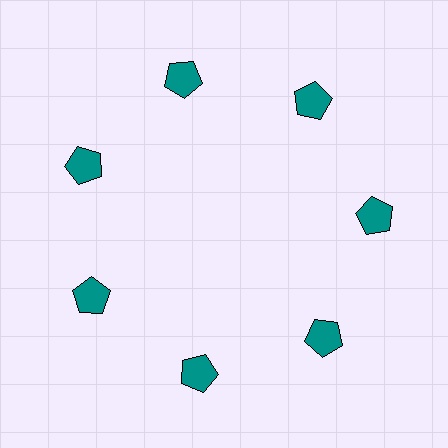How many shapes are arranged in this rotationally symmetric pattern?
There are 7 shapes, arranged in 7 groups of 1.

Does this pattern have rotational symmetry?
Yes, this pattern has 7-fold rotational symmetry. It looks the same after rotating 51 degrees around the center.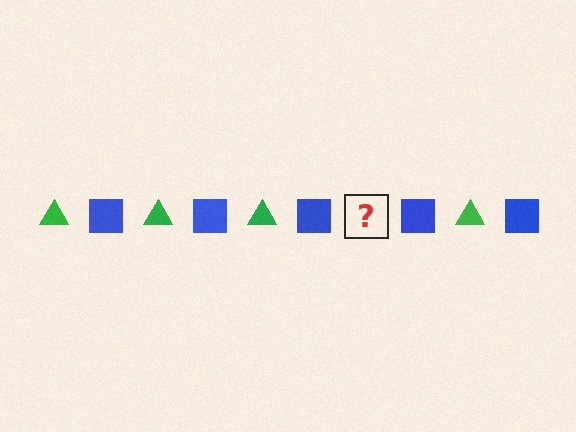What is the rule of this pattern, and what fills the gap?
The rule is that the pattern alternates between green triangle and blue square. The gap should be filled with a green triangle.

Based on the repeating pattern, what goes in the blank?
The blank should be a green triangle.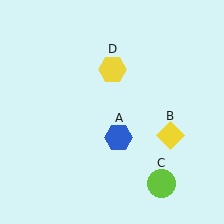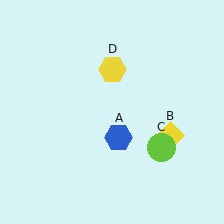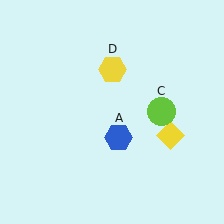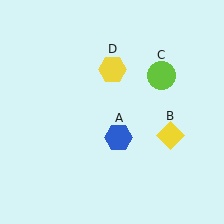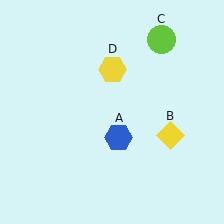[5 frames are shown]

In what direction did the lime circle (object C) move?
The lime circle (object C) moved up.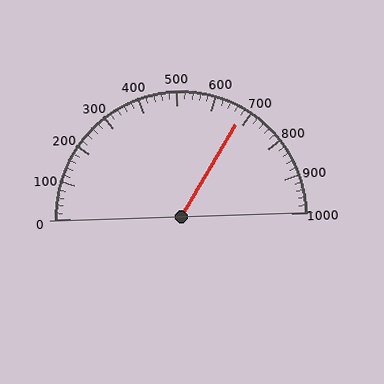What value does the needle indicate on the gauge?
The needle indicates approximately 680.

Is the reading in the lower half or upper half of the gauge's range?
The reading is in the upper half of the range (0 to 1000).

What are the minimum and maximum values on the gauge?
The gauge ranges from 0 to 1000.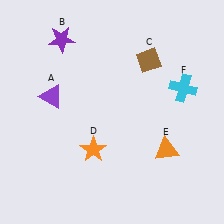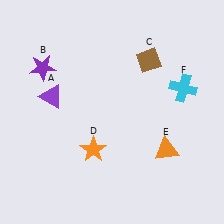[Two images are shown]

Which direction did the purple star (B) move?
The purple star (B) moved down.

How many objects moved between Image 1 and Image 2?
1 object moved between the two images.